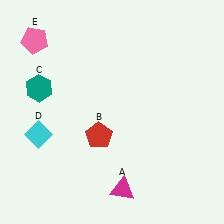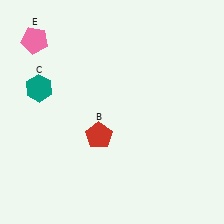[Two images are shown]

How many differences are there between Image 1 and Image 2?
There are 2 differences between the two images.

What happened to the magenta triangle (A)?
The magenta triangle (A) was removed in Image 2. It was in the bottom-right area of Image 1.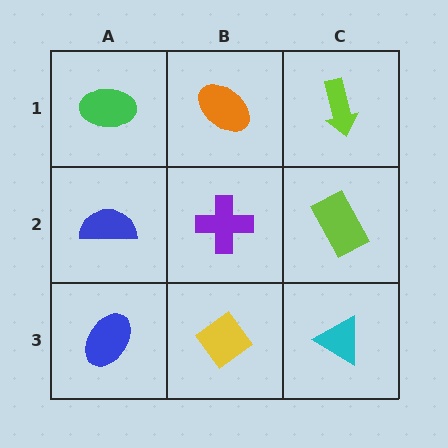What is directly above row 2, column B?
An orange ellipse.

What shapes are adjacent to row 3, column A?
A blue semicircle (row 2, column A), a yellow diamond (row 3, column B).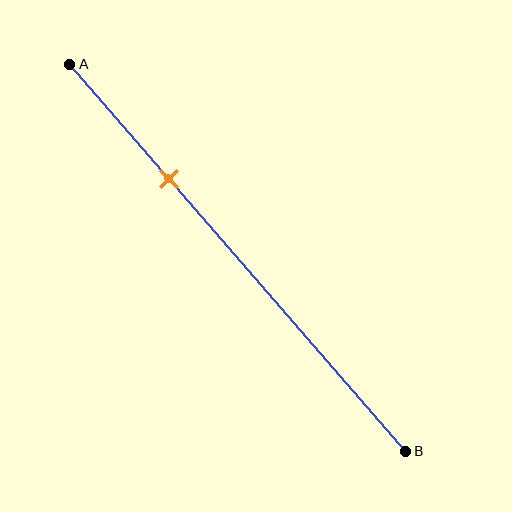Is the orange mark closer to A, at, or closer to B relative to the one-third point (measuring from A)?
The orange mark is closer to point A than the one-third point of segment AB.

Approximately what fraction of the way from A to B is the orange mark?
The orange mark is approximately 30% of the way from A to B.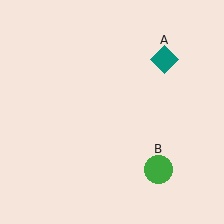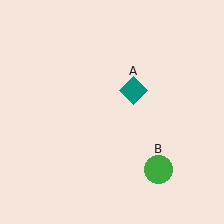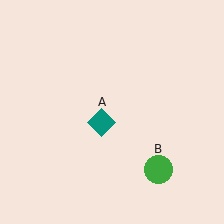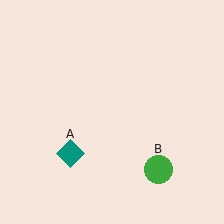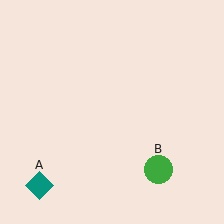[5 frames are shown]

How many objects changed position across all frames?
1 object changed position: teal diamond (object A).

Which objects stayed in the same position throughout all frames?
Green circle (object B) remained stationary.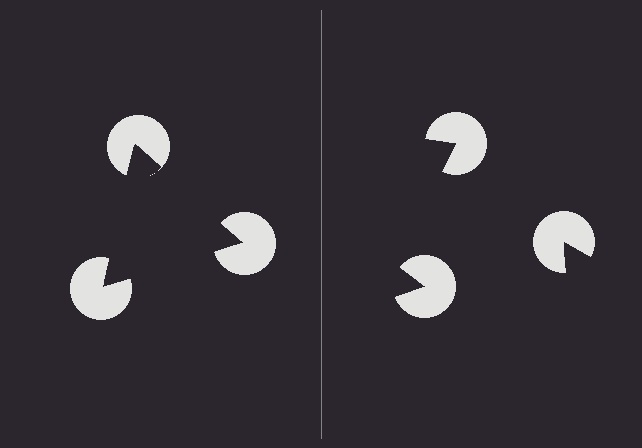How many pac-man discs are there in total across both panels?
6 — 3 on each side.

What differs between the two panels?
The pac-man discs are positioned identically on both sides; only the wedge orientations differ. On the left they align to a triangle; on the right they are misaligned.